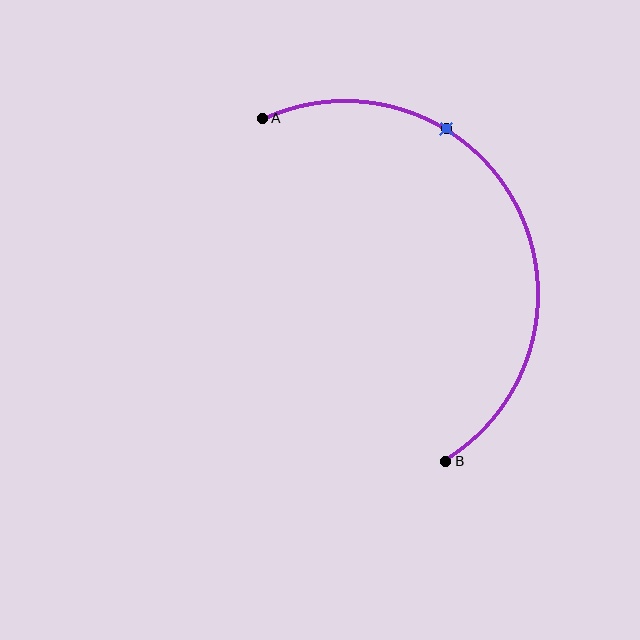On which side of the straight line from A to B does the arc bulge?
The arc bulges to the right of the straight line connecting A and B.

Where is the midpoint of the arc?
The arc midpoint is the point on the curve farthest from the straight line joining A and B. It sits to the right of that line.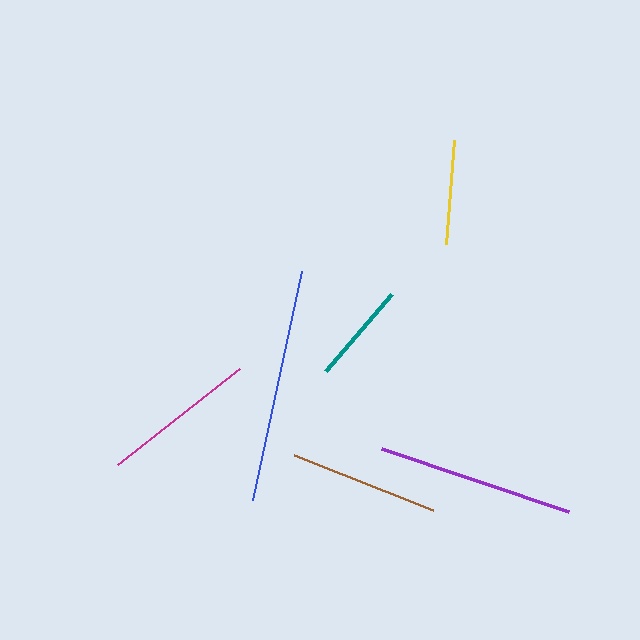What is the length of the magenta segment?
The magenta segment is approximately 155 pixels long.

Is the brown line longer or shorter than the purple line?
The purple line is longer than the brown line.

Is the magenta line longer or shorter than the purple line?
The purple line is longer than the magenta line.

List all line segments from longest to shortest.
From longest to shortest: blue, purple, magenta, brown, yellow, teal.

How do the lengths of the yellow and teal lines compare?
The yellow and teal lines are approximately the same length.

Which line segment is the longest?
The blue line is the longest at approximately 234 pixels.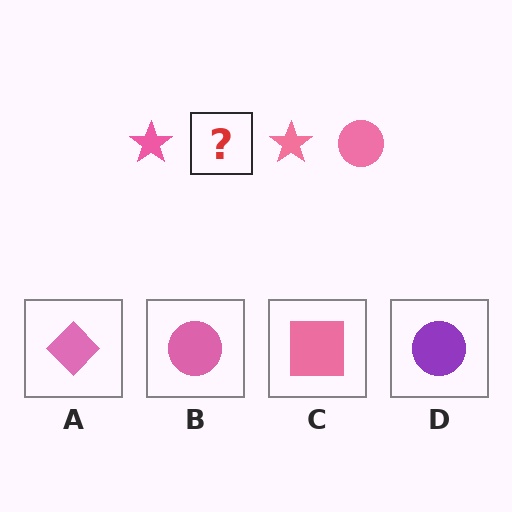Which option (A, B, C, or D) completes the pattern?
B.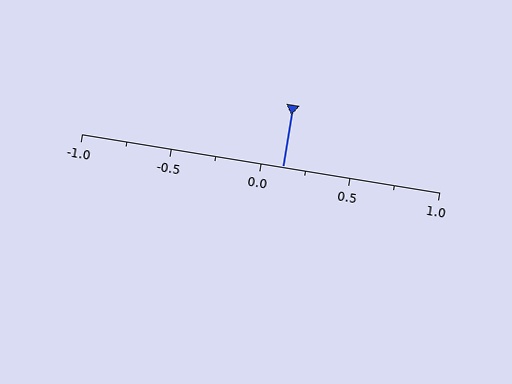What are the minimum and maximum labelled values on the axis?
The axis runs from -1.0 to 1.0.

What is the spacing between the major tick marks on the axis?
The major ticks are spaced 0.5 apart.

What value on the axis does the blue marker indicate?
The marker indicates approximately 0.12.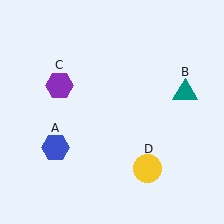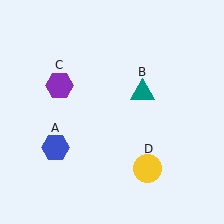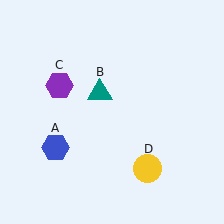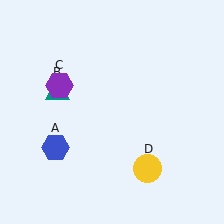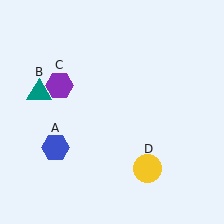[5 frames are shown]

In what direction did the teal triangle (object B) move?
The teal triangle (object B) moved left.